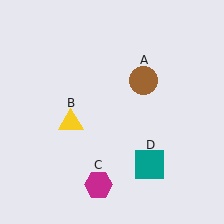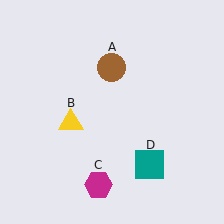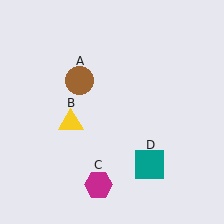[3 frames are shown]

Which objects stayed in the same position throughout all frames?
Yellow triangle (object B) and magenta hexagon (object C) and teal square (object D) remained stationary.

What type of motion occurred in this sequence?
The brown circle (object A) rotated counterclockwise around the center of the scene.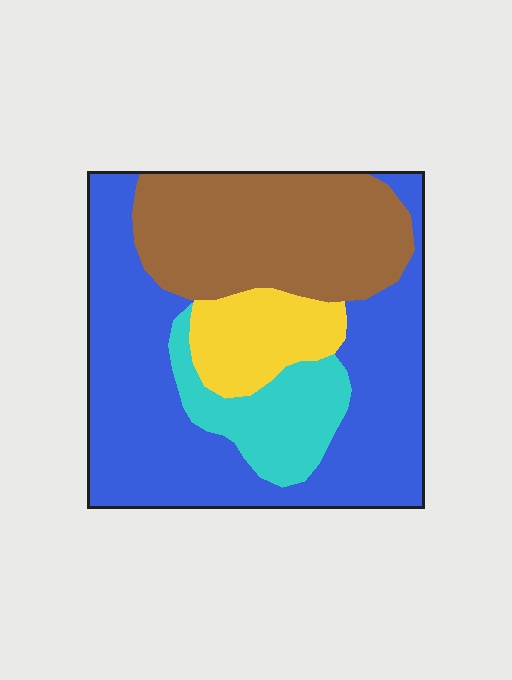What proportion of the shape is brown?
Brown takes up about one quarter (1/4) of the shape.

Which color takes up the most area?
Blue, at roughly 50%.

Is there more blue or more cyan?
Blue.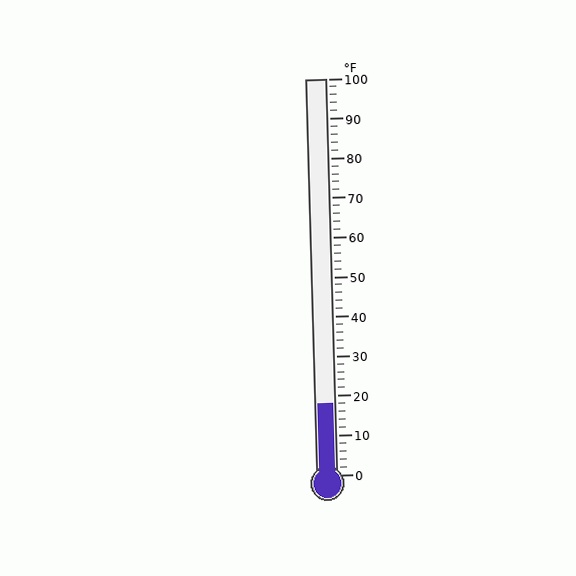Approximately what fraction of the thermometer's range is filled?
The thermometer is filled to approximately 20% of its range.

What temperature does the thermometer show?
The thermometer shows approximately 18°F.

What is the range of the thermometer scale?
The thermometer scale ranges from 0°F to 100°F.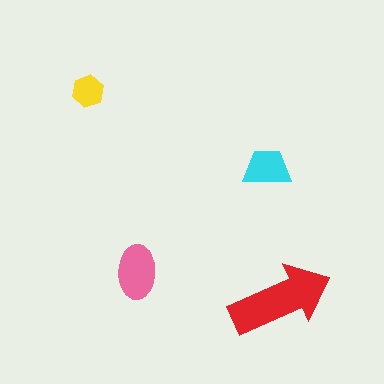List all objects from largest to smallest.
The red arrow, the pink ellipse, the cyan trapezoid, the yellow hexagon.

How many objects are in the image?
There are 4 objects in the image.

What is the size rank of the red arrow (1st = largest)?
1st.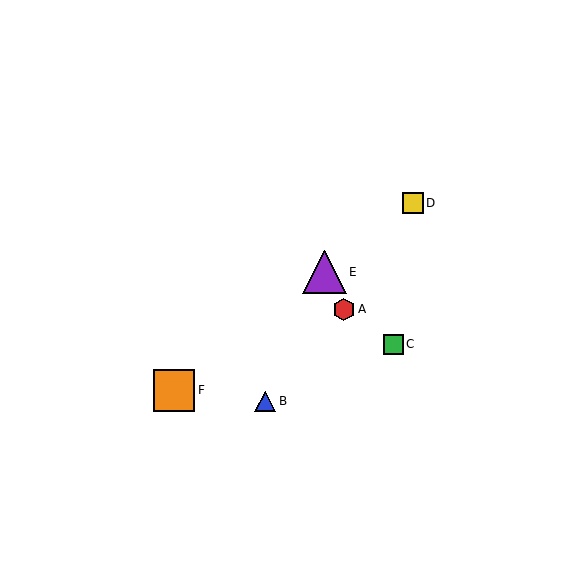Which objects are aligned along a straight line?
Objects D, E, F are aligned along a straight line.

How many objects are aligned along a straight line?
3 objects (D, E, F) are aligned along a straight line.